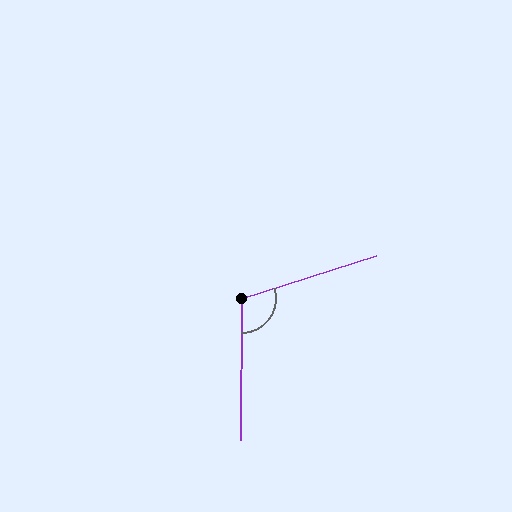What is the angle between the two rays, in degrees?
Approximately 108 degrees.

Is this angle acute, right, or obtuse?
It is obtuse.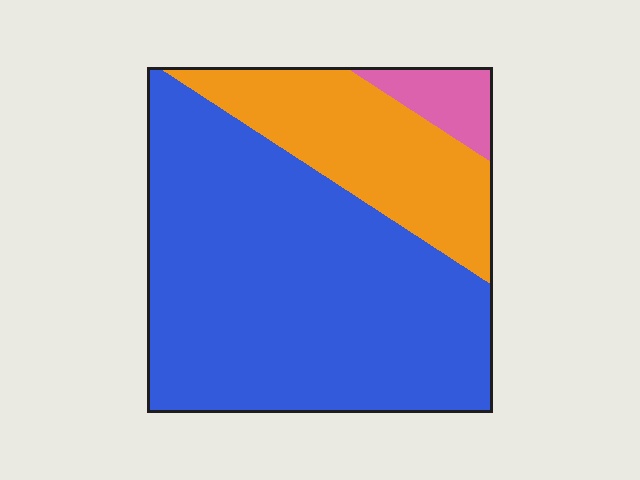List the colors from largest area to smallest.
From largest to smallest: blue, orange, pink.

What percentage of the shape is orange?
Orange takes up about one quarter (1/4) of the shape.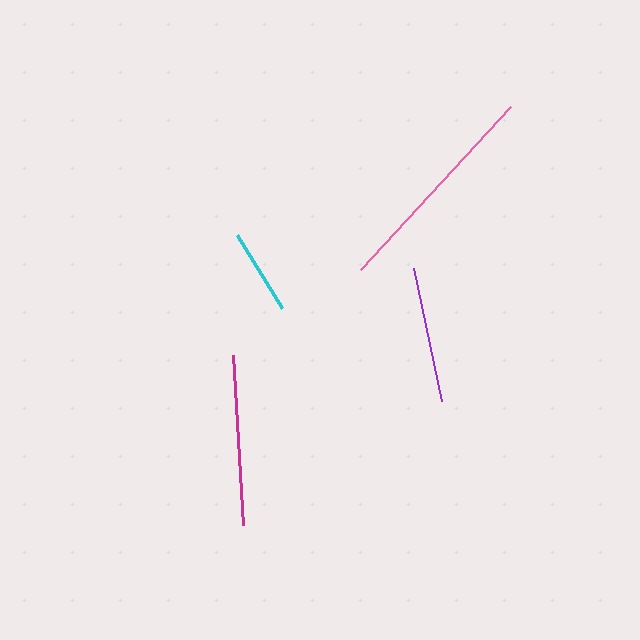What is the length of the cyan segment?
The cyan segment is approximately 86 pixels long.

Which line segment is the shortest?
The cyan line is the shortest at approximately 86 pixels.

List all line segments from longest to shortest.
From longest to shortest: pink, magenta, purple, cyan.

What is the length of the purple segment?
The purple segment is approximately 136 pixels long.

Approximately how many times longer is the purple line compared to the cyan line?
The purple line is approximately 1.6 times the length of the cyan line.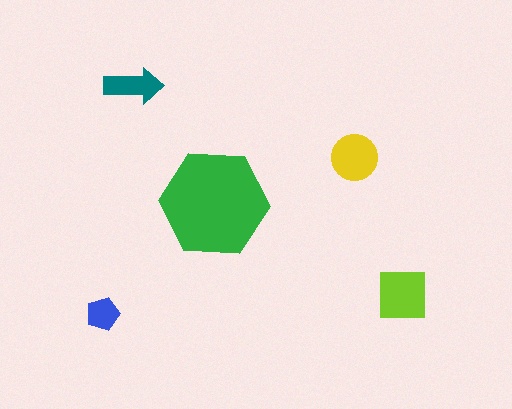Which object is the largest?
The green hexagon.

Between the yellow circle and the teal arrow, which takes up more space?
The yellow circle.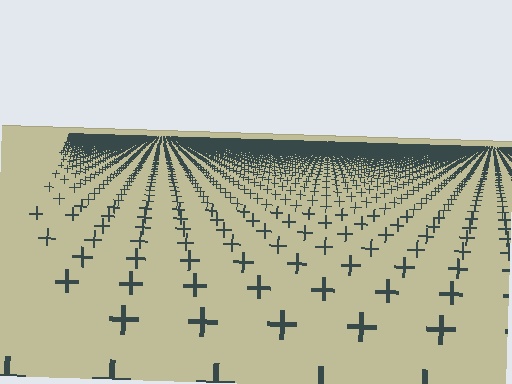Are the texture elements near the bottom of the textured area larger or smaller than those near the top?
Larger. Near the bottom, elements are closer to the viewer and appear at a bigger on-screen size.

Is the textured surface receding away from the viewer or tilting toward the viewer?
The surface is receding away from the viewer. Texture elements get smaller and denser toward the top.